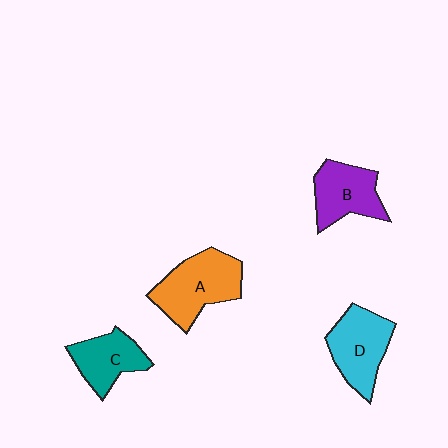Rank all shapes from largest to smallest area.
From largest to smallest: A (orange), D (cyan), B (purple), C (teal).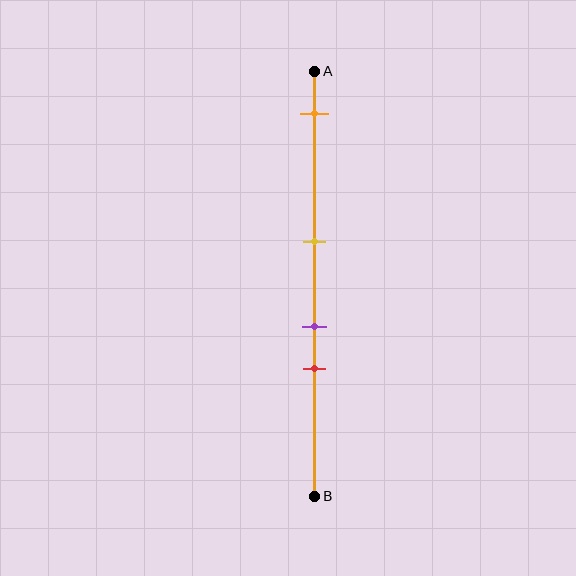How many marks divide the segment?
There are 4 marks dividing the segment.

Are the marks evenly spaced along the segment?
No, the marks are not evenly spaced.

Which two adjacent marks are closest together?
The purple and red marks are the closest adjacent pair.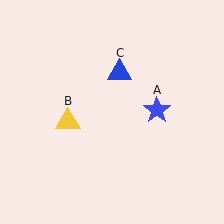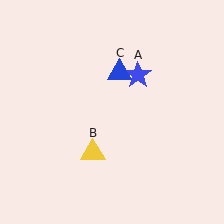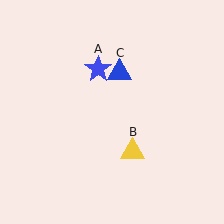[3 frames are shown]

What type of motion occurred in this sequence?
The blue star (object A), yellow triangle (object B) rotated counterclockwise around the center of the scene.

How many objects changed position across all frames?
2 objects changed position: blue star (object A), yellow triangle (object B).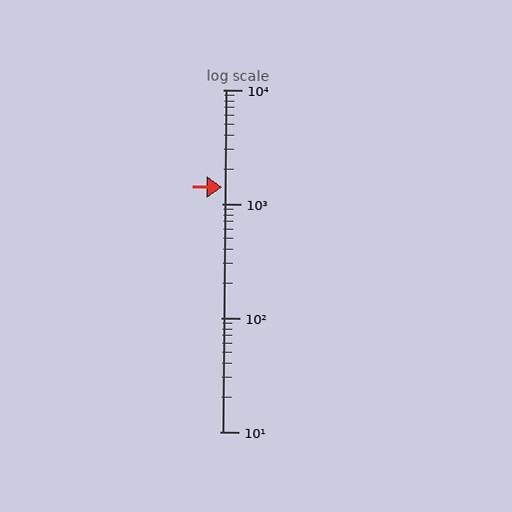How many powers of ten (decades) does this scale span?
The scale spans 3 decades, from 10 to 10000.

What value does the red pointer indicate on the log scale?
The pointer indicates approximately 1400.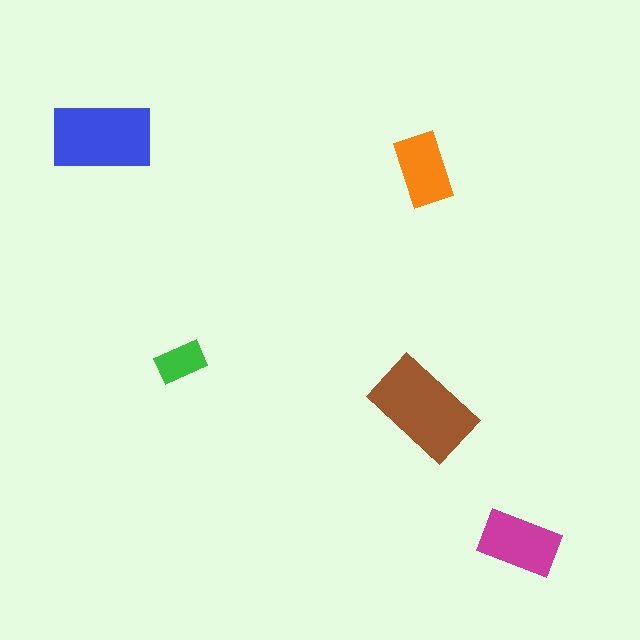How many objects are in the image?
There are 5 objects in the image.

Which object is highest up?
The blue rectangle is topmost.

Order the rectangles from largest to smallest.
the brown one, the blue one, the magenta one, the orange one, the green one.